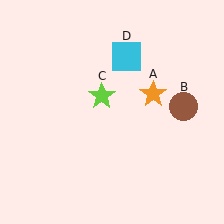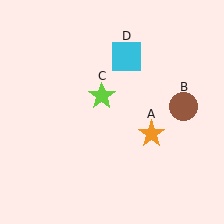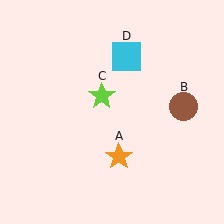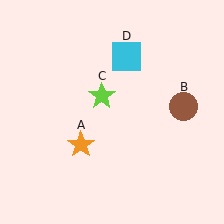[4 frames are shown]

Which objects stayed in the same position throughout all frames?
Brown circle (object B) and lime star (object C) and cyan square (object D) remained stationary.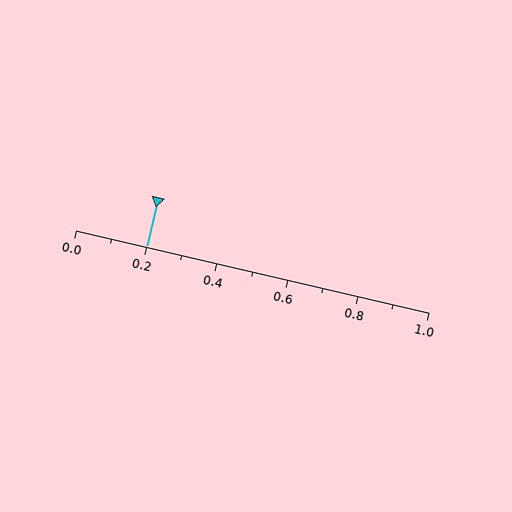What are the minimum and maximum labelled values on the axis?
The axis runs from 0.0 to 1.0.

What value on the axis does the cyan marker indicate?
The marker indicates approximately 0.2.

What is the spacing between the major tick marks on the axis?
The major ticks are spaced 0.2 apart.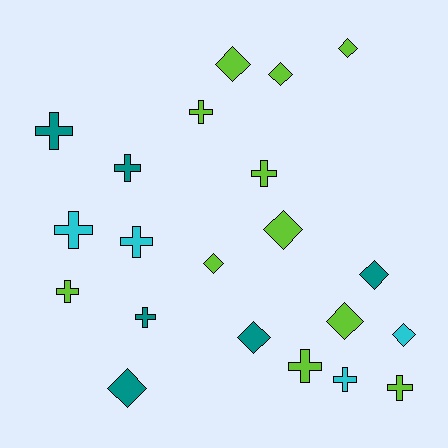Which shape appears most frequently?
Cross, with 11 objects.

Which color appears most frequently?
Lime, with 11 objects.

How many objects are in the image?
There are 21 objects.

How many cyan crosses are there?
There are 3 cyan crosses.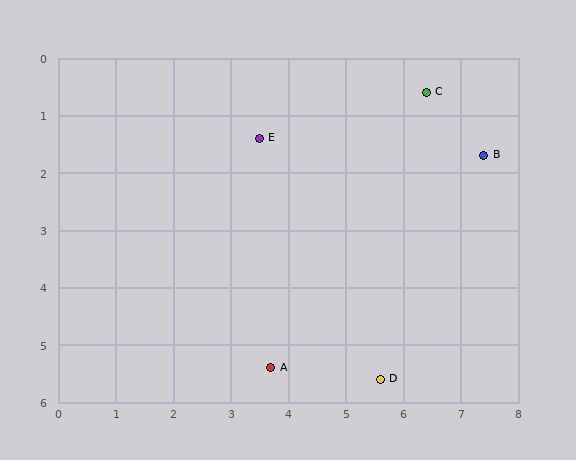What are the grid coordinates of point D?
Point D is at approximately (5.6, 5.6).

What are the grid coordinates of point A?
Point A is at approximately (3.7, 5.4).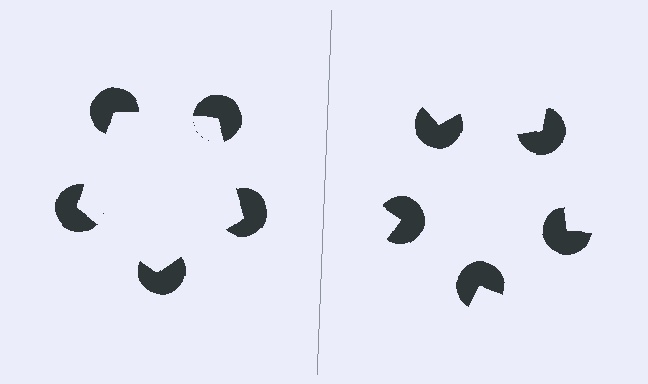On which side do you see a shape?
An illusory pentagon appears on the left side. On the right side the wedge cuts are rotated, so no coherent shape forms.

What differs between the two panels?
The pac-man discs are positioned identically on both sides; only the wedge orientations differ. On the left they align to a pentagon; on the right they are misaligned.